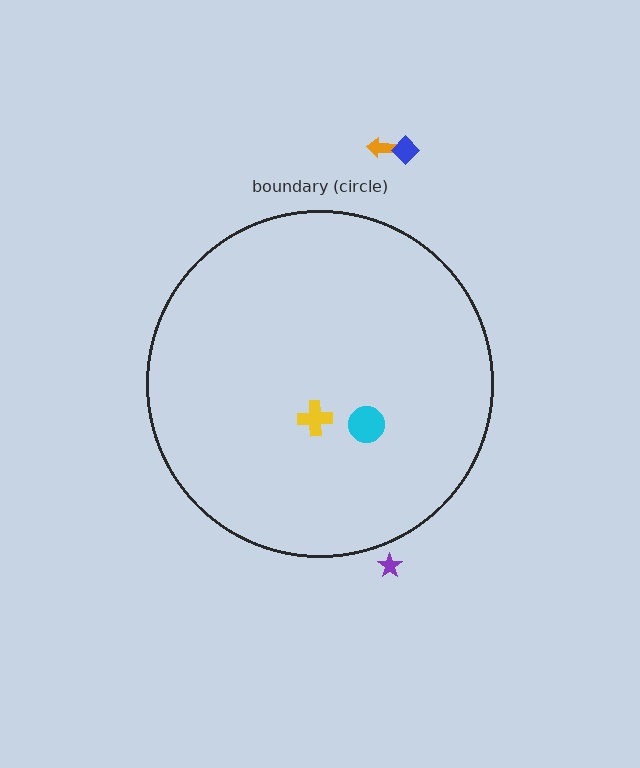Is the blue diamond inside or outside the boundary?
Outside.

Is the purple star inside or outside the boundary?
Outside.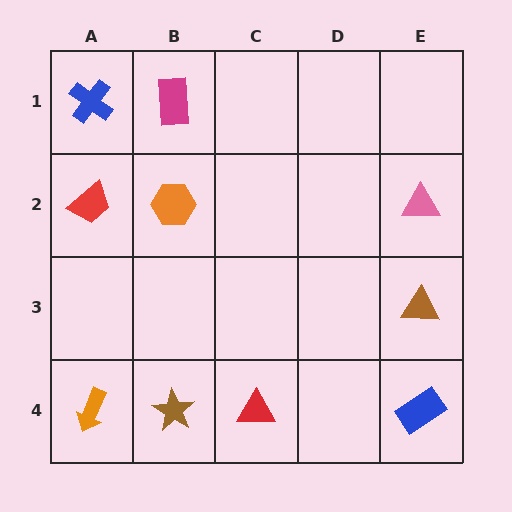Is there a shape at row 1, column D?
No, that cell is empty.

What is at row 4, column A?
An orange arrow.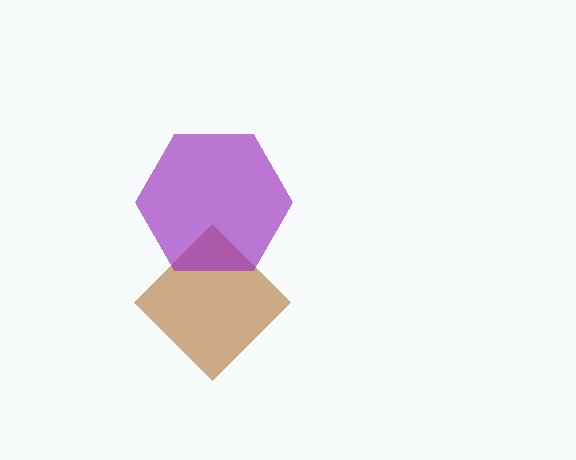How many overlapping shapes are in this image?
There are 2 overlapping shapes in the image.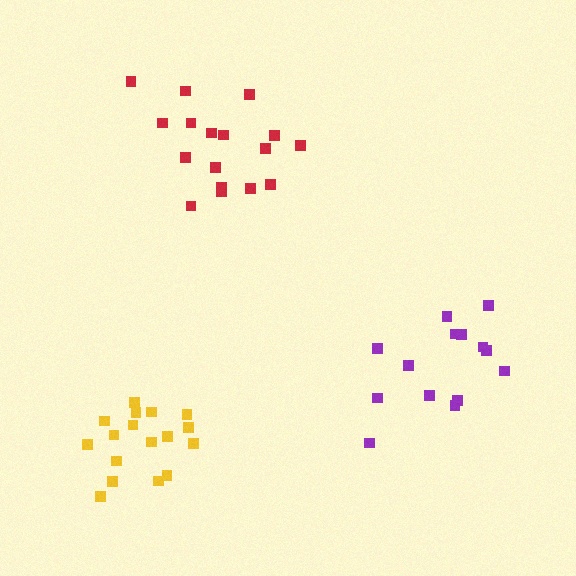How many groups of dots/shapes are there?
There are 3 groups.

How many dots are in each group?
Group 1: 14 dots, Group 2: 17 dots, Group 3: 17 dots (48 total).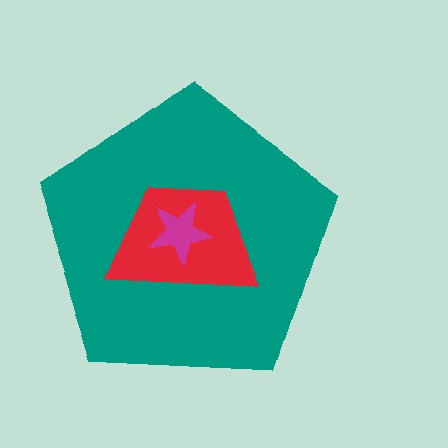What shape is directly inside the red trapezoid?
The magenta star.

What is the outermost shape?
The teal pentagon.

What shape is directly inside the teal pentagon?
The red trapezoid.